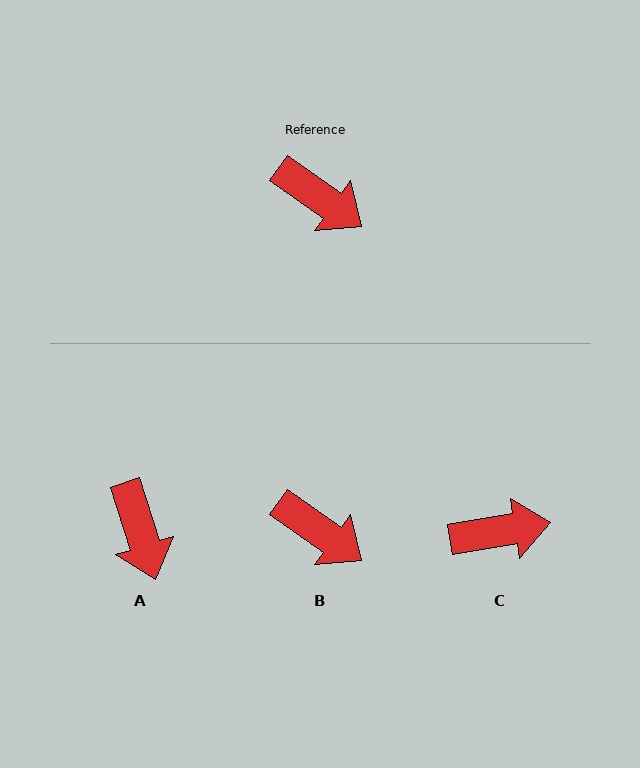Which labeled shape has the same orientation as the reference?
B.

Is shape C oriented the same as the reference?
No, it is off by about 45 degrees.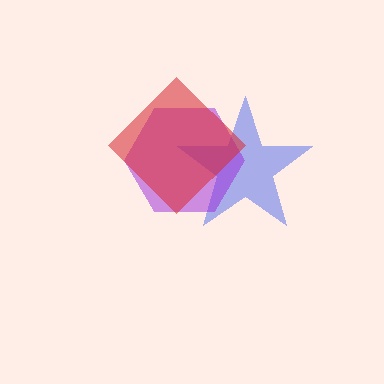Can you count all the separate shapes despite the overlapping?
Yes, there are 3 separate shapes.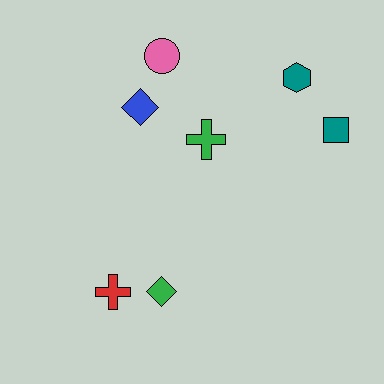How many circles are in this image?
There is 1 circle.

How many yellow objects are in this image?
There are no yellow objects.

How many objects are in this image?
There are 7 objects.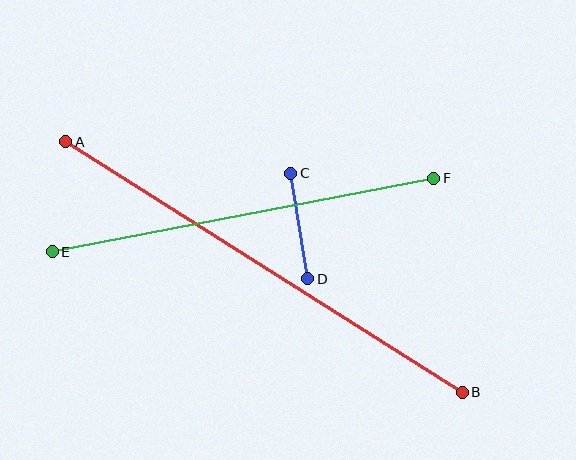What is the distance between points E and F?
The distance is approximately 388 pixels.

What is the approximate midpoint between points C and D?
The midpoint is at approximately (299, 226) pixels.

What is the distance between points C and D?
The distance is approximately 107 pixels.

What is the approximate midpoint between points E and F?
The midpoint is at approximately (243, 215) pixels.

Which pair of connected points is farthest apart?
Points A and B are farthest apart.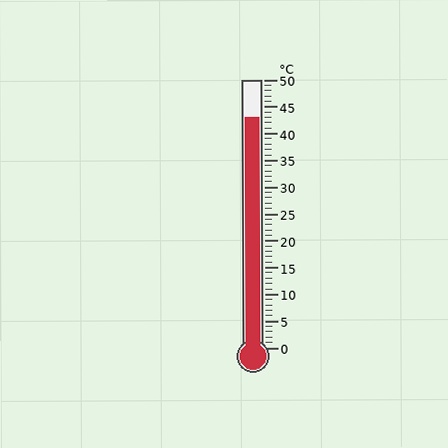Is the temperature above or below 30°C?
The temperature is above 30°C.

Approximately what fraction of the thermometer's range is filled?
The thermometer is filled to approximately 85% of its range.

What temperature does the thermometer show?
The thermometer shows approximately 43°C.